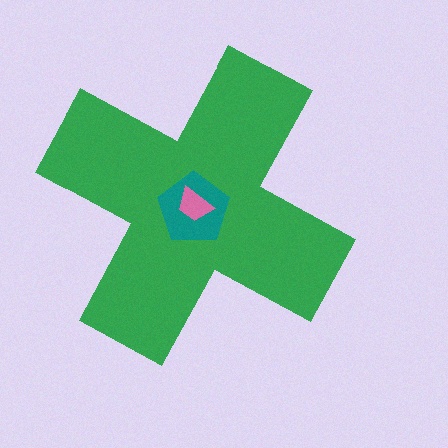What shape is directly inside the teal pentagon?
The pink trapezoid.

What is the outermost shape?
The green cross.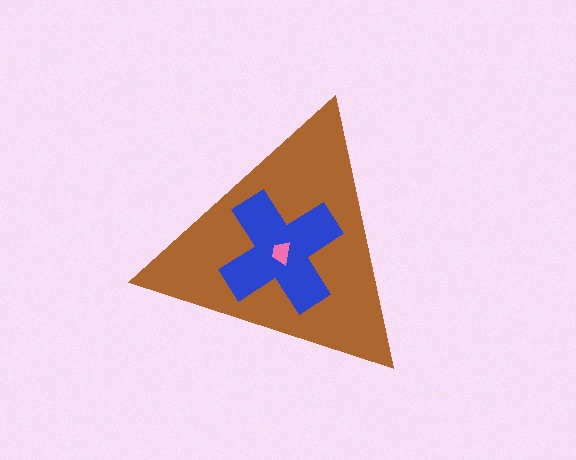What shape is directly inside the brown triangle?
The blue cross.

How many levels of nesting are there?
3.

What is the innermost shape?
The pink trapezoid.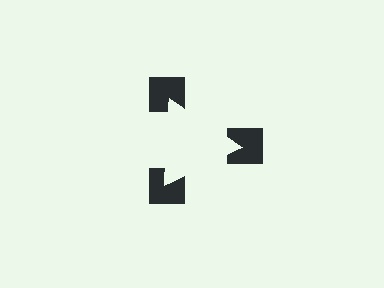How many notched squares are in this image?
There are 3 — one at each vertex of the illusory triangle.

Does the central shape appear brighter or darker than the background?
It typically appears slightly brighter than the background, even though no actual brightness change is drawn.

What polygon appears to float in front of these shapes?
An illusory triangle — its edges are inferred from the aligned wedge cuts in the notched squares, not physically drawn.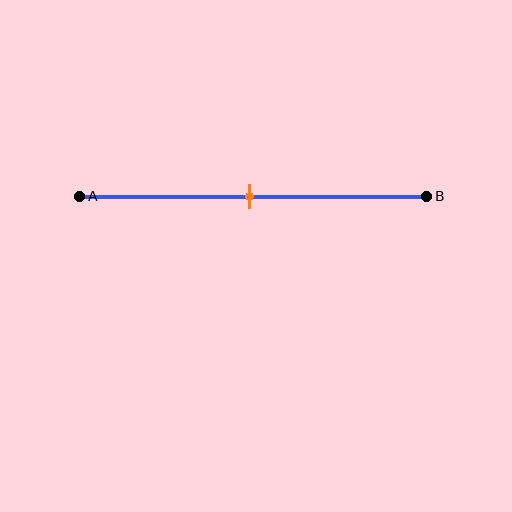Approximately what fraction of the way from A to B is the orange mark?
The orange mark is approximately 50% of the way from A to B.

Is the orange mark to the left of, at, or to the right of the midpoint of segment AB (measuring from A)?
The orange mark is approximately at the midpoint of segment AB.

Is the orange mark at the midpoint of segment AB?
Yes, the mark is approximately at the midpoint.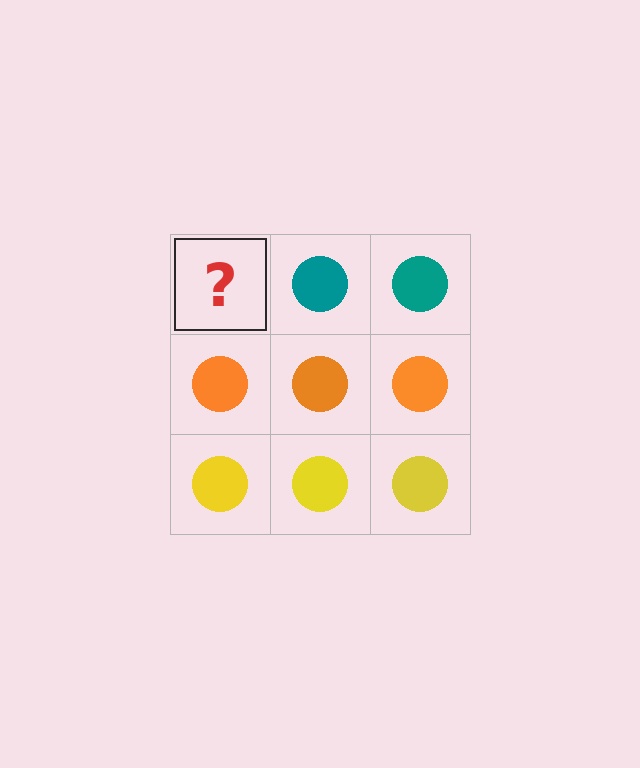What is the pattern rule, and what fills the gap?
The rule is that each row has a consistent color. The gap should be filled with a teal circle.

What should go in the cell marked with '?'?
The missing cell should contain a teal circle.